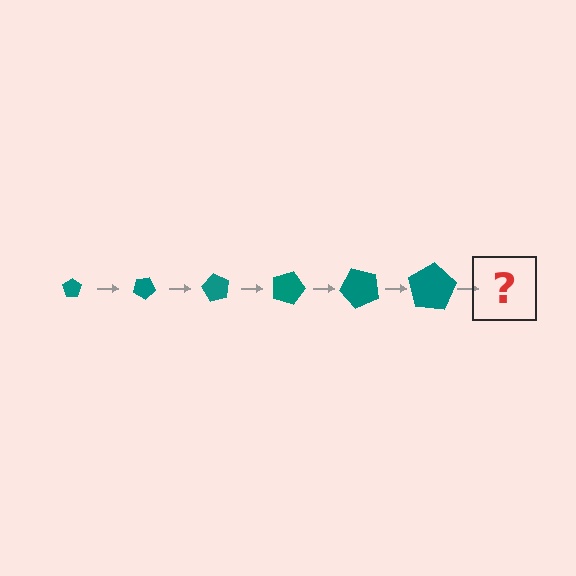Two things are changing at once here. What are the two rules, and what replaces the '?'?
The two rules are that the pentagon grows larger each step and it rotates 30 degrees each step. The '?' should be a pentagon, larger than the previous one and rotated 180 degrees from the start.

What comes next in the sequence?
The next element should be a pentagon, larger than the previous one and rotated 180 degrees from the start.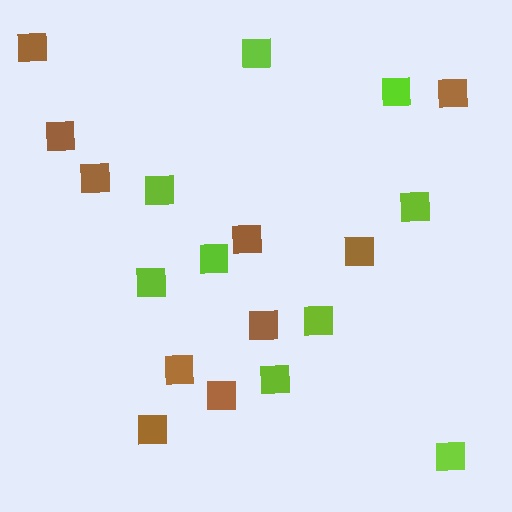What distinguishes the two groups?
There are 2 groups: one group of brown squares (10) and one group of lime squares (9).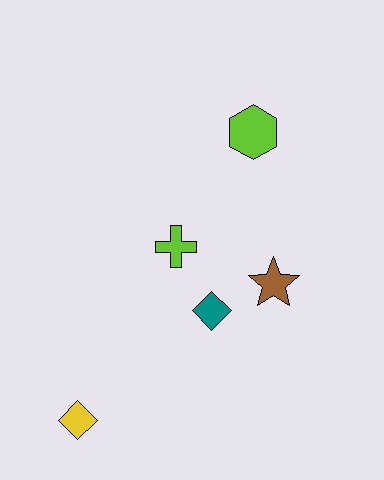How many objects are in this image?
There are 5 objects.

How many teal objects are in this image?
There is 1 teal object.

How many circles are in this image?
There are no circles.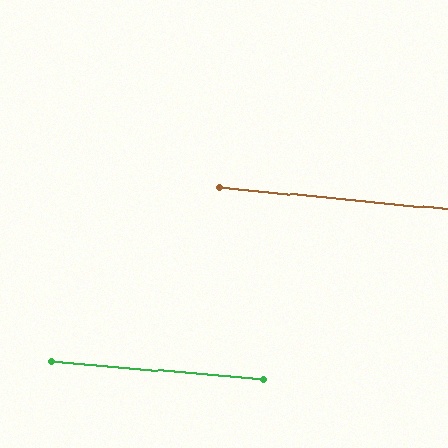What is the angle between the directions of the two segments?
Approximately 1 degree.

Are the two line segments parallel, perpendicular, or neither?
Parallel — their directions differ by only 0.8°.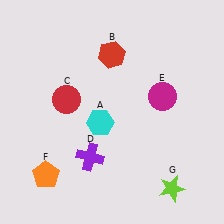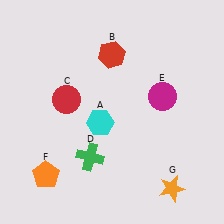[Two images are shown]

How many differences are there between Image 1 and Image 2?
There are 2 differences between the two images.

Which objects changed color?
D changed from purple to green. G changed from lime to orange.